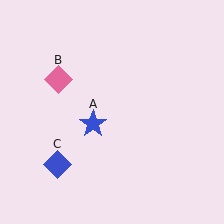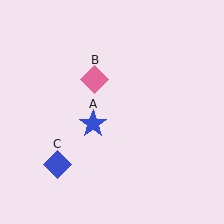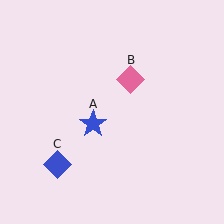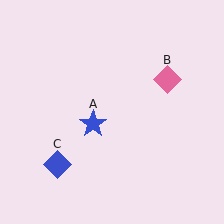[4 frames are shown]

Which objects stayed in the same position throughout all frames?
Blue star (object A) and blue diamond (object C) remained stationary.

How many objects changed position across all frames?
1 object changed position: pink diamond (object B).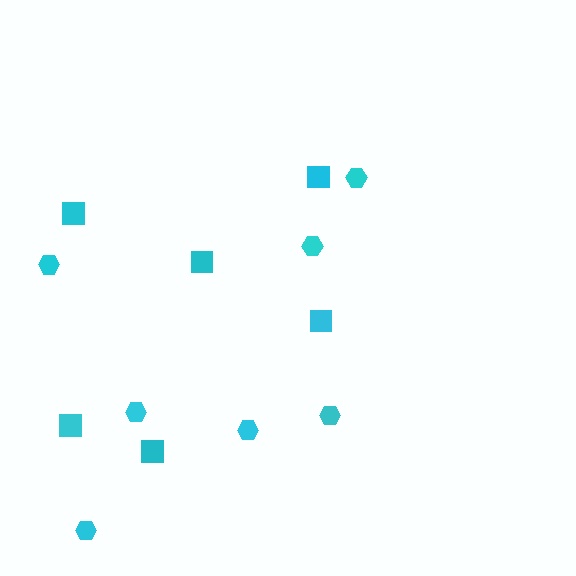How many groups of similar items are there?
There are 2 groups: one group of hexagons (7) and one group of squares (6).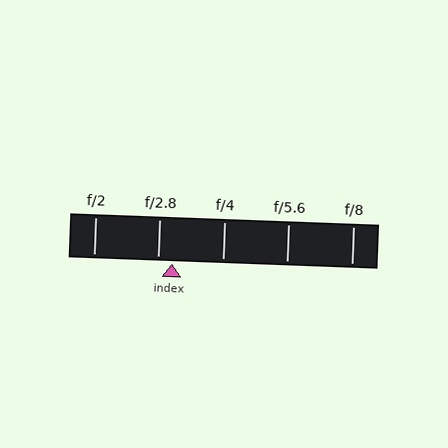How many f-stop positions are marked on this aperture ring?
There are 5 f-stop positions marked.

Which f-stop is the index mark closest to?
The index mark is closest to f/2.8.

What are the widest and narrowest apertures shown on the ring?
The widest aperture shown is f/2 and the narrowest is f/8.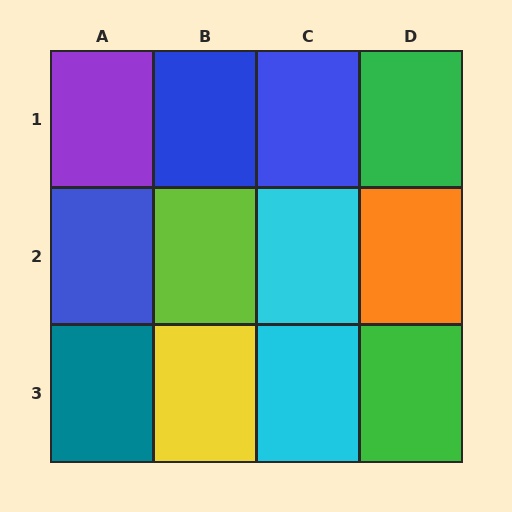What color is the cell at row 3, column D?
Green.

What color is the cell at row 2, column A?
Blue.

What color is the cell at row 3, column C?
Cyan.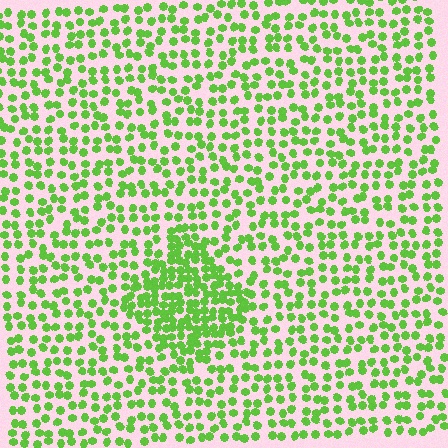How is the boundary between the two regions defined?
The boundary is defined by a change in element density (approximately 2.0x ratio). All elements are the same color, size, and shape.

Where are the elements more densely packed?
The elements are more densely packed inside the diamond boundary.